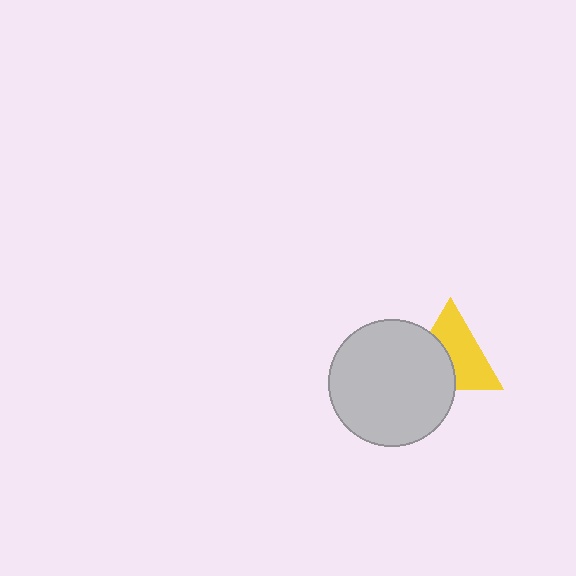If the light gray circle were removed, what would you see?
You would see the complete yellow triangle.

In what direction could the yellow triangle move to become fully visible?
The yellow triangle could move toward the upper-right. That would shift it out from behind the light gray circle entirely.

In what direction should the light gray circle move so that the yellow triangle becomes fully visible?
The light gray circle should move toward the lower-left. That is the shortest direction to clear the overlap and leave the yellow triangle fully visible.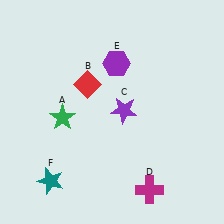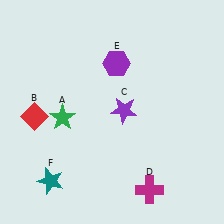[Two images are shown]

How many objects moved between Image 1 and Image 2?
1 object moved between the two images.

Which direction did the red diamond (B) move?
The red diamond (B) moved left.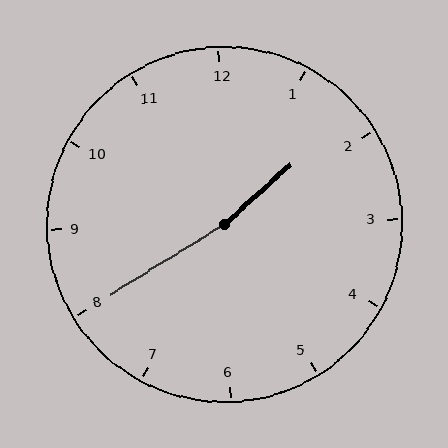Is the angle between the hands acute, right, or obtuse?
It is obtuse.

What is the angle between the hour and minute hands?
Approximately 170 degrees.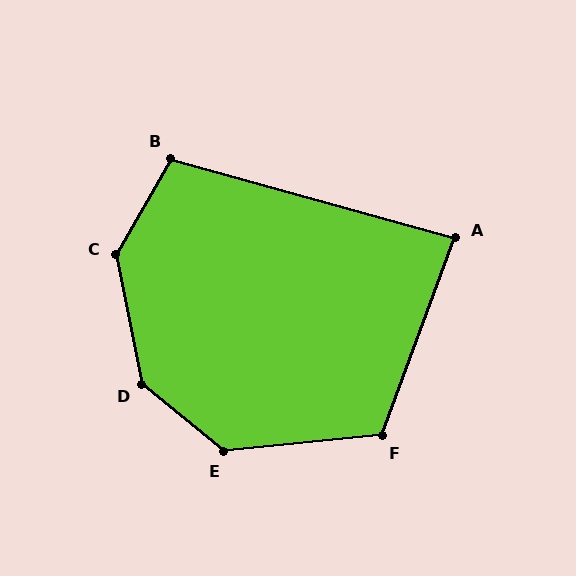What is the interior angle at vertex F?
Approximately 116 degrees (obtuse).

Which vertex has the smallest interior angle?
A, at approximately 85 degrees.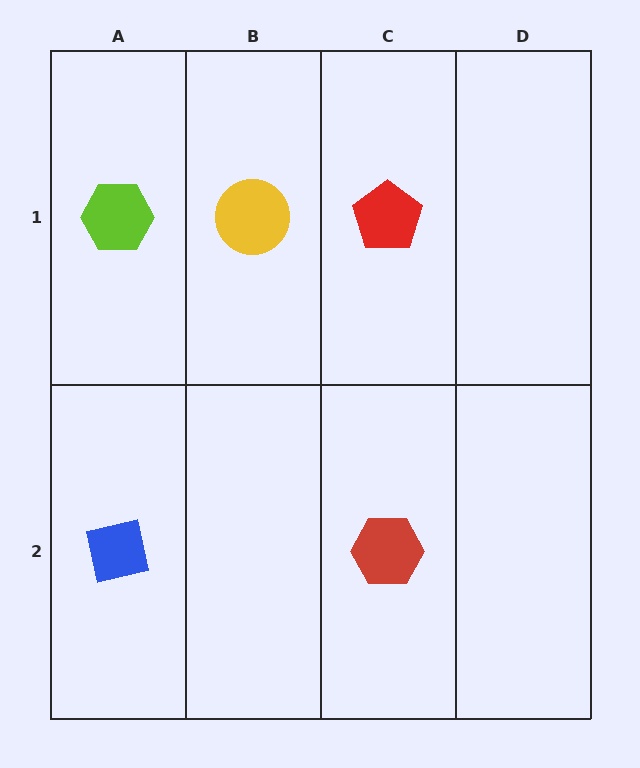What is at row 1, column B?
A yellow circle.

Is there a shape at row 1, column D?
No, that cell is empty.